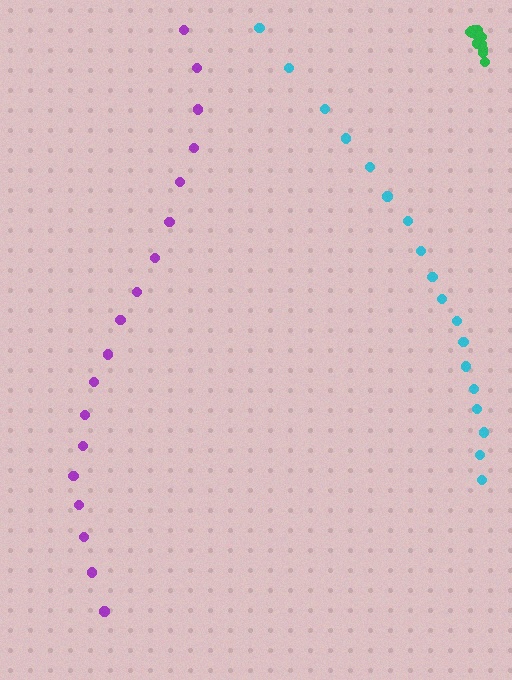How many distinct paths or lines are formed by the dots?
There are 3 distinct paths.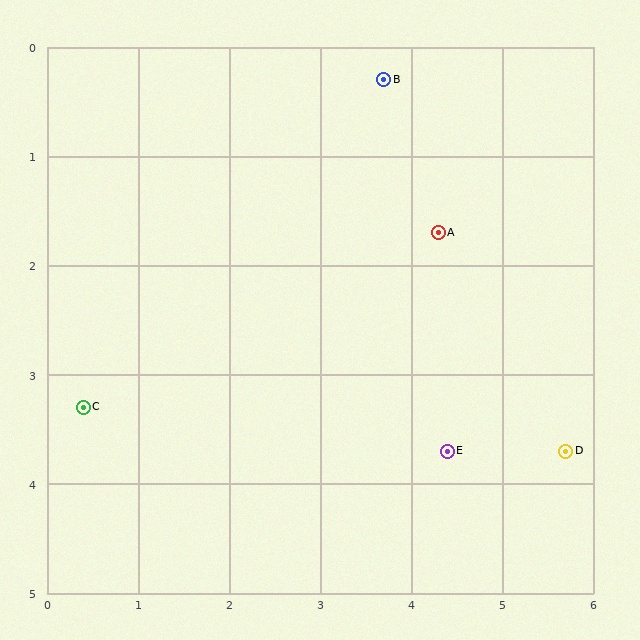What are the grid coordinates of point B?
Point B is at approximately (3.7, 0.3).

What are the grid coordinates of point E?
Point E is at approximately (4.4, 3.7).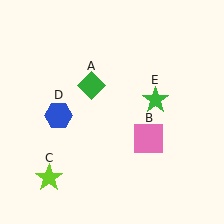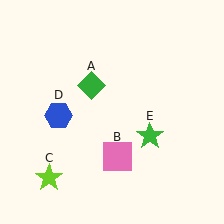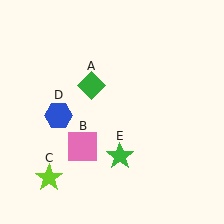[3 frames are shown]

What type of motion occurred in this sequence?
The pink square (object B), green star (object E) rotated clockwise around the center of the scene.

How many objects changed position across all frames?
2 objects changed position: pink square (object B), green star (object E).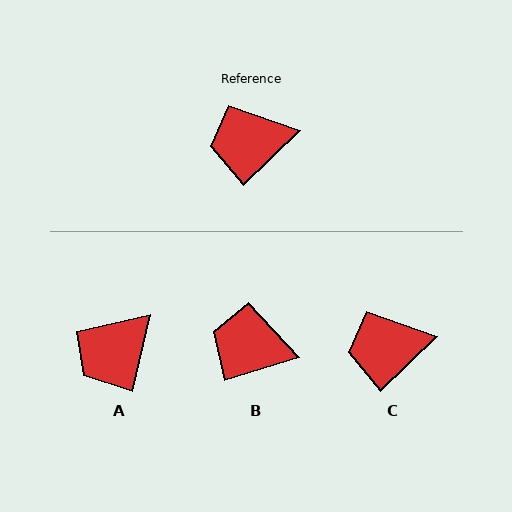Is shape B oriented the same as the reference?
No, it is off by about 27 degrees.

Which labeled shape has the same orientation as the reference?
C.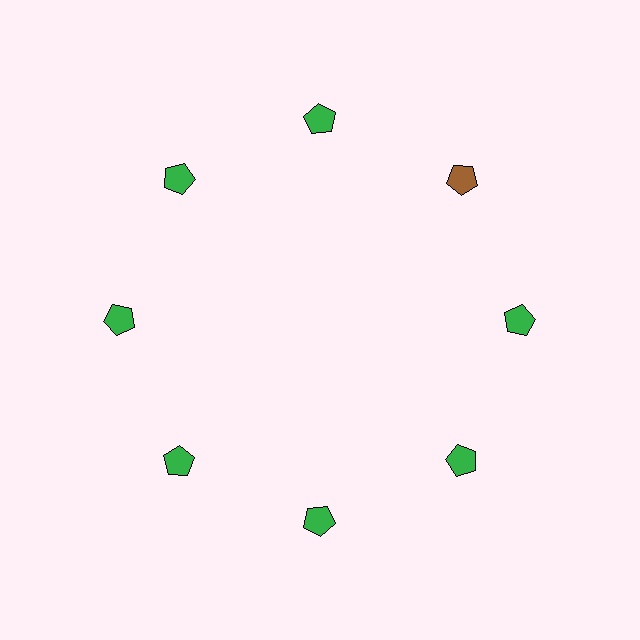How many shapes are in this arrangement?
There are 8 shapes arranged in a ring pattern.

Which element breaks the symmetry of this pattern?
The brown pentagon at roughly the 2 o'clock position breaks the symmetry. All other shapes are green pentagons.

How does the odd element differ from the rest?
It has a different color: brown instead of green.